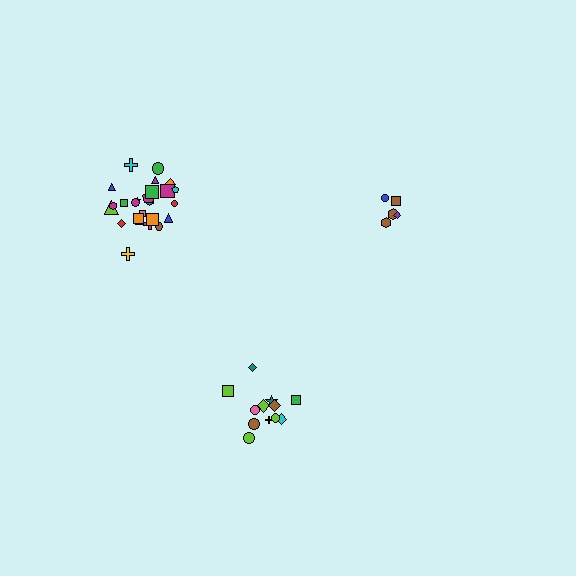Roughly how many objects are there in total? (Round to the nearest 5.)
Roughly 40 objects in total.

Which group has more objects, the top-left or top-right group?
The top-left group.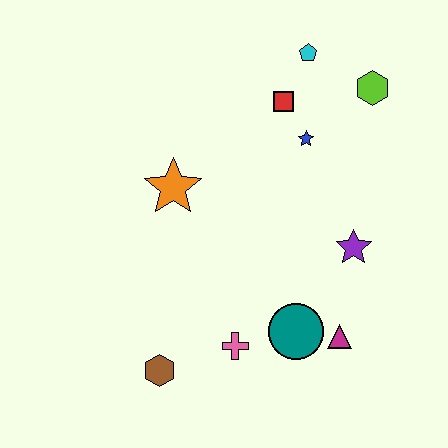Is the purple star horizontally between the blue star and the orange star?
No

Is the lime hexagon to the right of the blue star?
Yes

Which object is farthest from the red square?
The brown hexagon is farthest from the red square.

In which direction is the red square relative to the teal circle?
The red square is above the teal circle.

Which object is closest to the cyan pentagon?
The red square is closest to the cyan pentagon.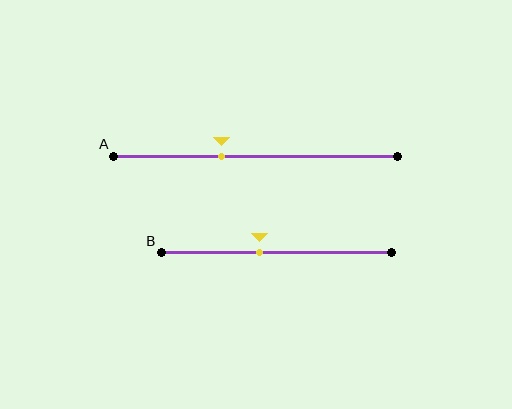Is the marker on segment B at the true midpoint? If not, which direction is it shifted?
No, the marker on segment B is shifted to the left by about 7% of the segment length.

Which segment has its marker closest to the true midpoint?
Segment B has its marker closest to the true midpoint.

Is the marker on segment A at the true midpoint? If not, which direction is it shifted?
No, the marker on segment A is shifted to the left by about 12% of the segment length.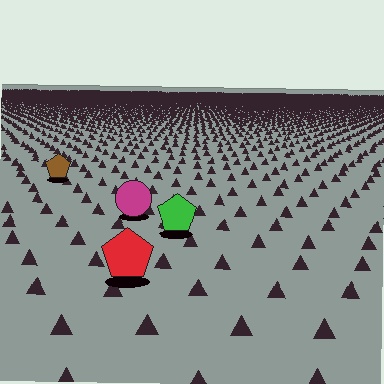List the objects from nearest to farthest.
From nearest to farthest: the red pentagon, the green pentagon, the magenta circle, the brown pentagon.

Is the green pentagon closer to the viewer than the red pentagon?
No. The red pentagon is closer — you can tell from the texture gradient: the ground texture is coarser near it.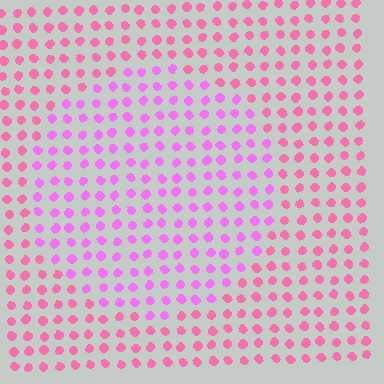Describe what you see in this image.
The image is filled with small pink elements in a uniform arrangement. A circle-shaped region is visible where the elements are tinted to a slightly different hue, forming a subtle color boundary.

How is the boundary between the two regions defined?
The boundary is defined purely by a slight shift in hue (about 35 degrees). Spacing, size, and orientation are identical on both sides.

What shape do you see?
I see a circle.